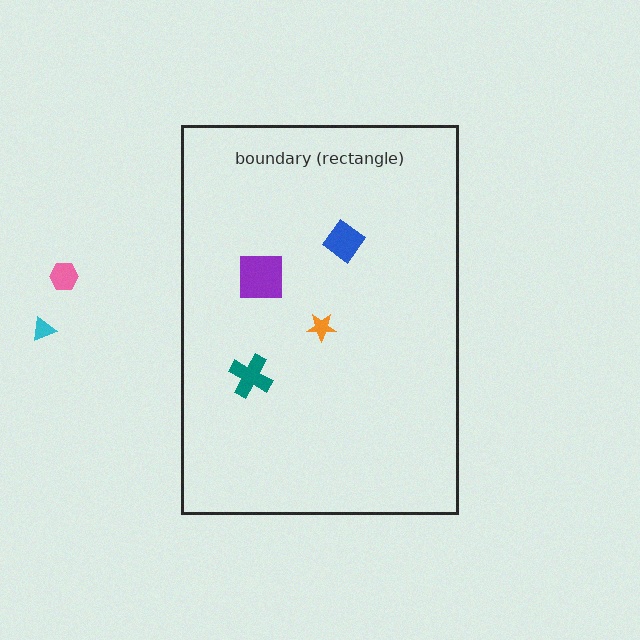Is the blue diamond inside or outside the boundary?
Inside.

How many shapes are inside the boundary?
4 inside, 2 outside.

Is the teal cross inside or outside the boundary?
Inside.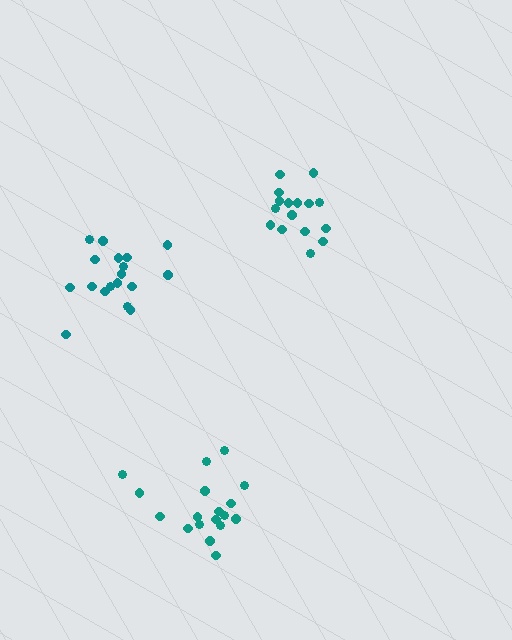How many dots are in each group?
Group 1: 16 dots, Group 2: 18 dots, Group 3: 18 dots (52 total).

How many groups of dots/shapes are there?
There are 3 groups.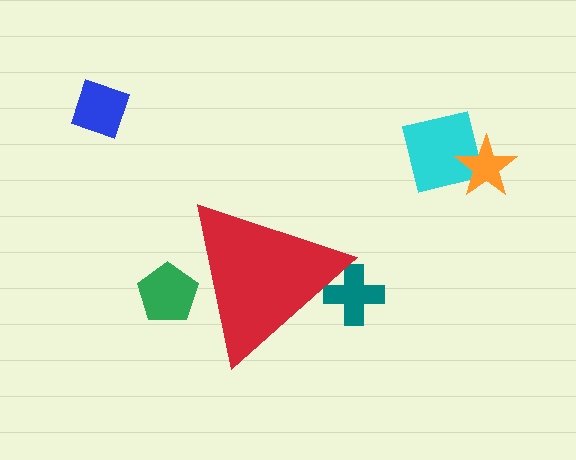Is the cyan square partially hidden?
No, the cyan square is fully visible.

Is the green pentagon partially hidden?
Yes, the green pentagon is partially hidden behind the red triangle.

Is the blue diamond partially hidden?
No, the blue diamond is fully visible.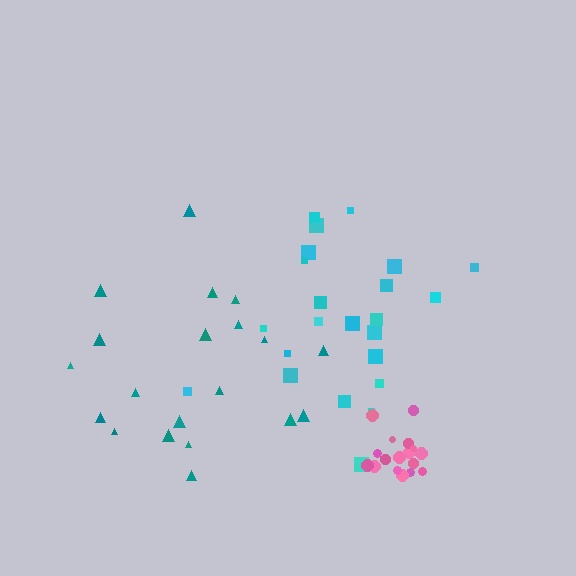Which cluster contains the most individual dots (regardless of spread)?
Cyan (24).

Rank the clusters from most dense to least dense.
pink, cyan, teal.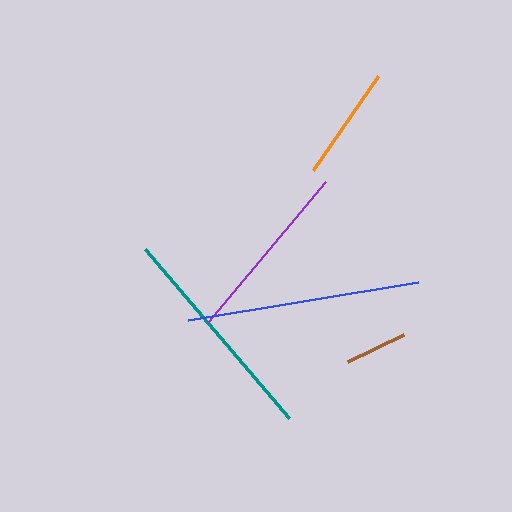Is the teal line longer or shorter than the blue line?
The blue line is longer than the teal line.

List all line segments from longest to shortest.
From longest to shortest: blue, teal, purple, orange, brown.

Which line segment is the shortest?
The brown line is the shortest at approximately 62 pixels.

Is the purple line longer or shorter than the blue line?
The blue line is longer than the purple line.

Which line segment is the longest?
The blue line is the longest at approximately 233 pixels.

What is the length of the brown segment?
The brown segment is approximately 62 pixels long.